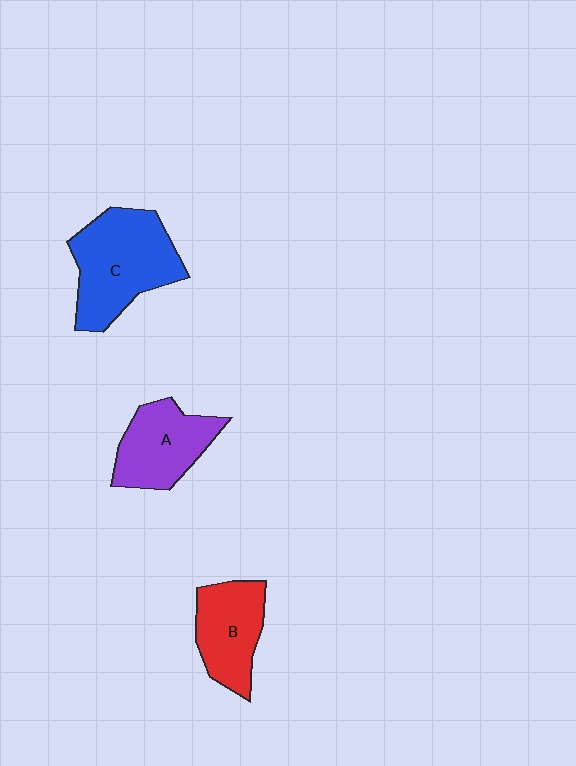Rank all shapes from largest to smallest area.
From largest to smallest: C (blue), A (purple), B (red).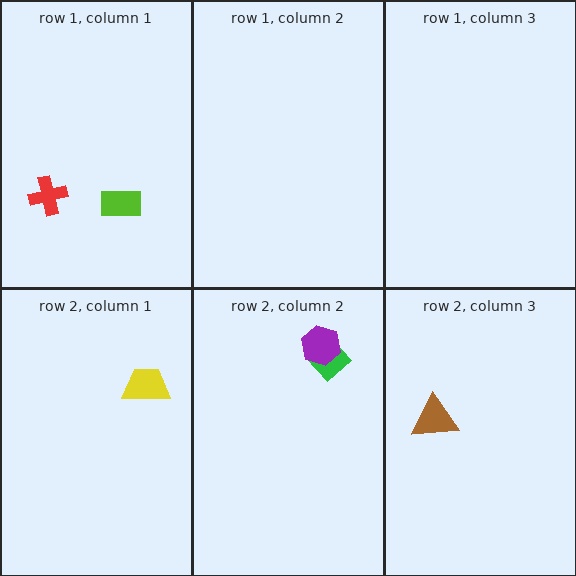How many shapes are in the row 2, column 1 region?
1.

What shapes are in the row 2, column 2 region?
The green diamond, the purple hexagon.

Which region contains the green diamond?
The row 2, column 2 region.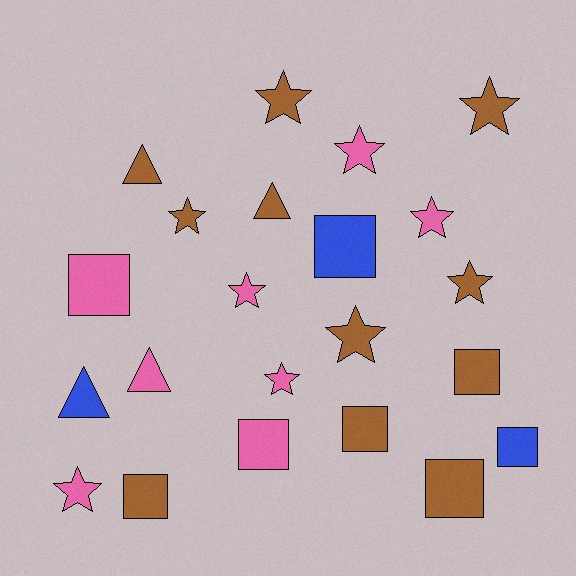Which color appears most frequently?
Brown, with 11 objects.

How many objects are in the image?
There are 22 objects.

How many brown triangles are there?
There are 2 brown triangles.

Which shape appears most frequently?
Star, with 10 objects.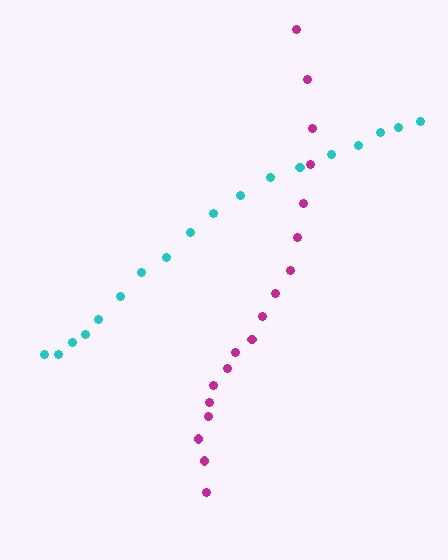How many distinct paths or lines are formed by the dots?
There are 2 distinct paths.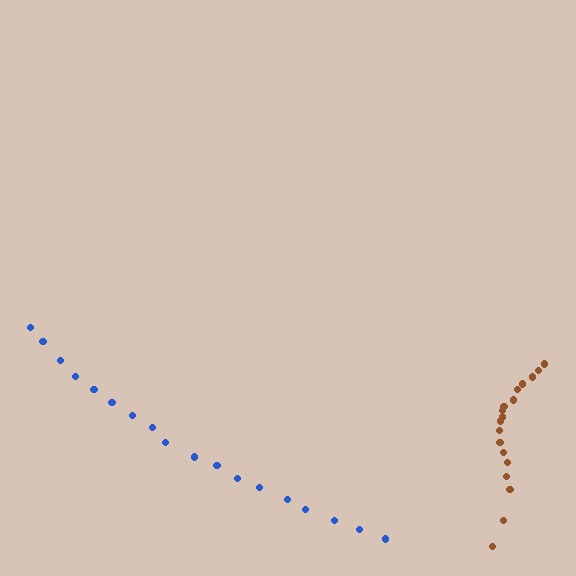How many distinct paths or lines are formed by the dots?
There are 2 distinct paths.